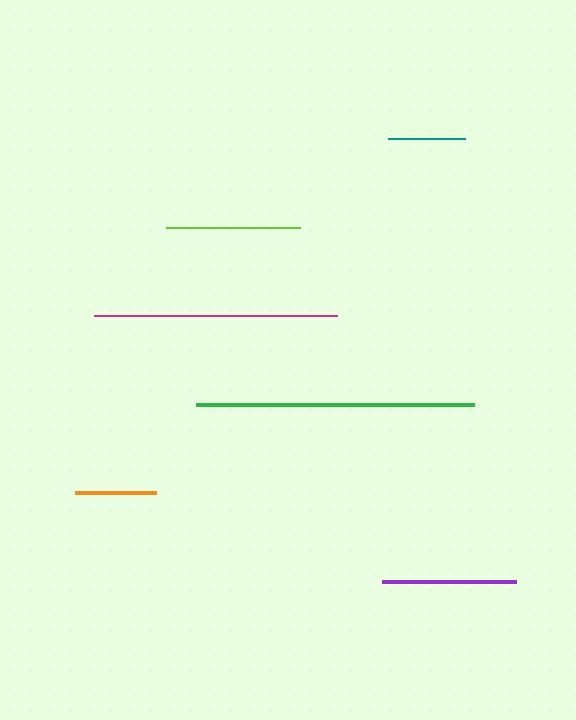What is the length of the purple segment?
The purple segment is approximately 134 pixels long.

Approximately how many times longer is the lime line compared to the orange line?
The lime line is approximately 1.7 times the length of the orange line.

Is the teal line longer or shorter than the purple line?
The purple line is longer than the teal line.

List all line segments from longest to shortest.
From longest to shortest: green, magenta, lime, purple, orange, teal.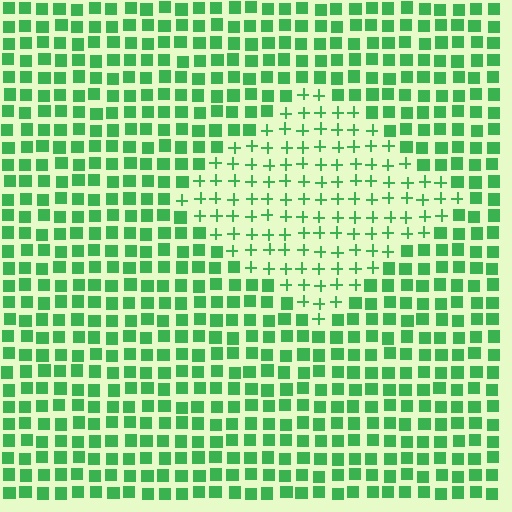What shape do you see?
I see a diamond.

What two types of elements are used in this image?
The image uses plus signs inside the diamond region and squares outside it.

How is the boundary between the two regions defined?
The boundary is defined by a change in element shape: plus signs inside vs. squares outside. All elements share the same color and spacing.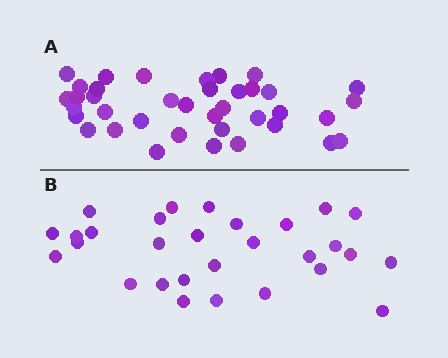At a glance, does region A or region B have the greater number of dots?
Region A (the top region) has more dots.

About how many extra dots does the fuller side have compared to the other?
Region A has roughly 8 or so more dots than region B.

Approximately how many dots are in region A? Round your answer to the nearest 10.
About 40 dots. (The exact count is 38, which rounds to 40.)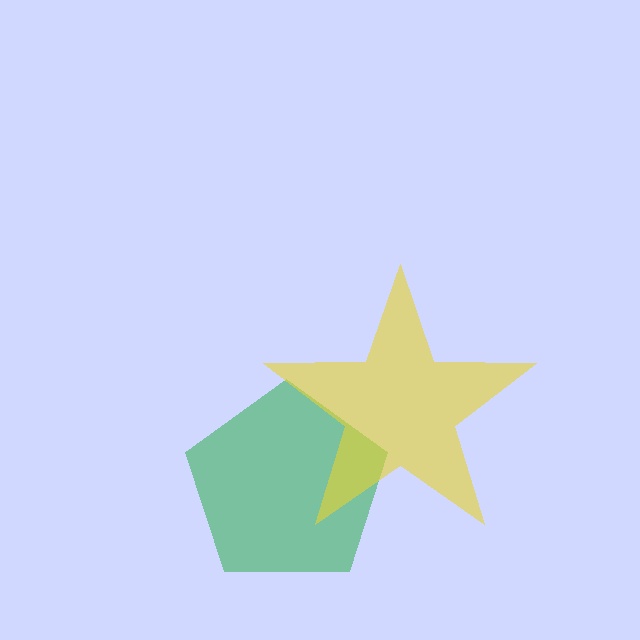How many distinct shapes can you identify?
There are 2 distinct shapes: a green pentagon, a yellow star.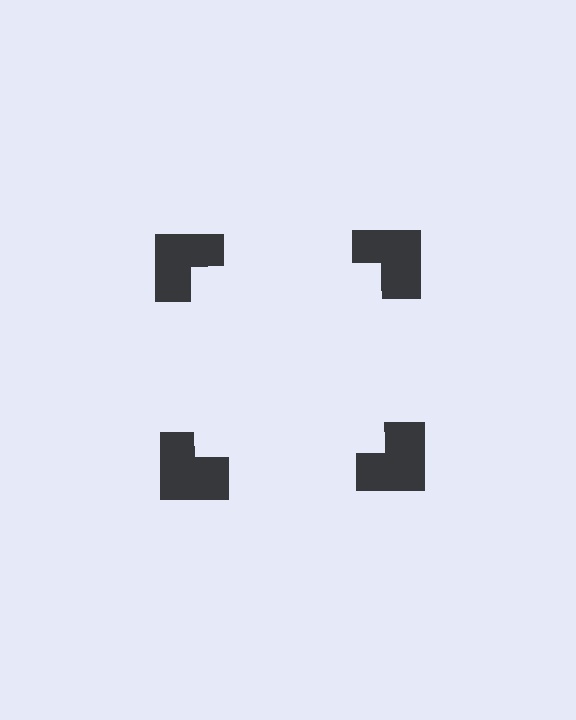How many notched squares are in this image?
There are 4 — one at each vertex of the illusory square.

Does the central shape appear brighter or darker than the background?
It typically appears slightly brighter than the background, even though no actual brightness change is drawn.